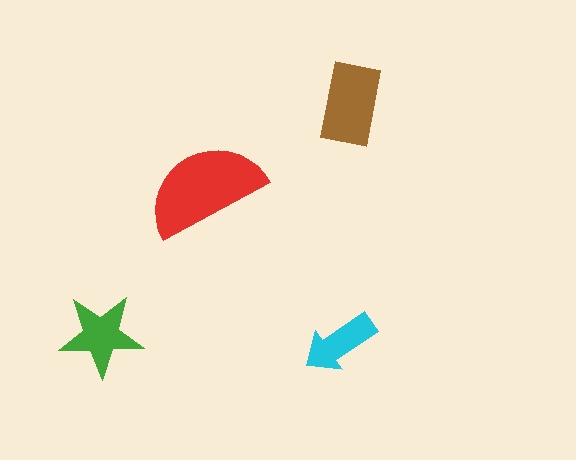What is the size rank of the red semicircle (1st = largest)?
1st.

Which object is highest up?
The brown rectangle is topmost.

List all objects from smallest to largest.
The cyan arrow, the green star, the brown rectangle, the red semicircle.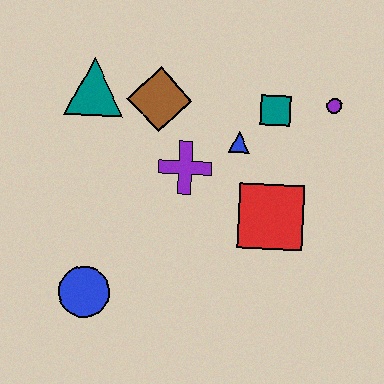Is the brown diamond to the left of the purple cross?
Yes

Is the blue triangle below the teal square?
Yes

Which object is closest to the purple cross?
The blue triangle is closest to the purple cross.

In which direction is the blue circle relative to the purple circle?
The blue circle is to the left of the purple circle.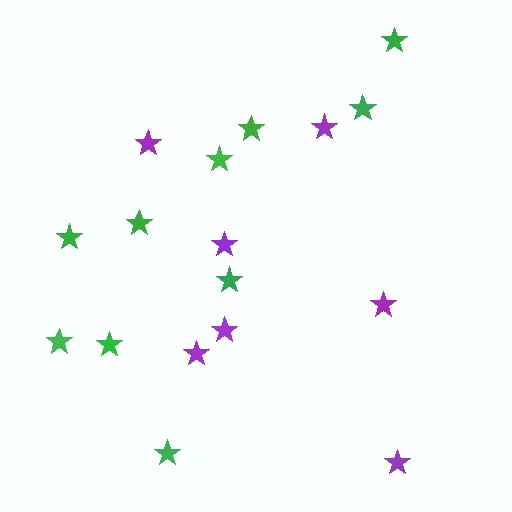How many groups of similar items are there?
There are 2 groups: one group of green stars (10) and one group of purple stars (7).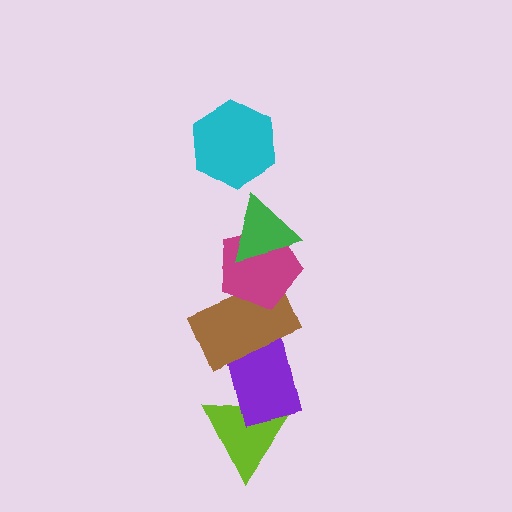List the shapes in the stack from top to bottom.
From top to bottom: the cyan hexagon, the green triangle, the magenta pentagon, the brown rectangle, the purple rectangle, the lime triangle.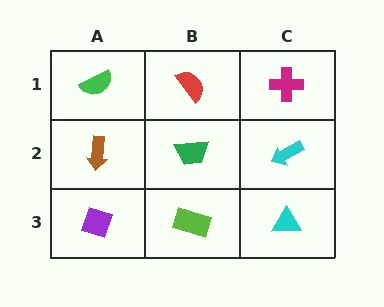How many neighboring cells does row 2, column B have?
4.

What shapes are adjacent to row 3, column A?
A brown arrow (row 2, column A), a lime rectangle (row 3, column B).